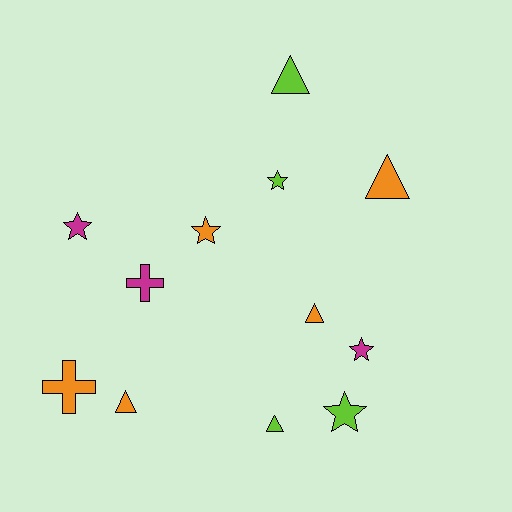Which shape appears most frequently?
Triangle, with 5 objects.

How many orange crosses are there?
There is 1 orange cross.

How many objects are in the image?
There are 12 objects.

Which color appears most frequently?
Orange, with 5 objects.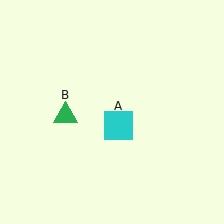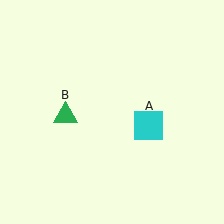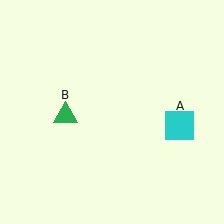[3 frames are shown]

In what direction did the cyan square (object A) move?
The cyan square (object A) moved right.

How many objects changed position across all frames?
1 object changed position: cyan square (object A).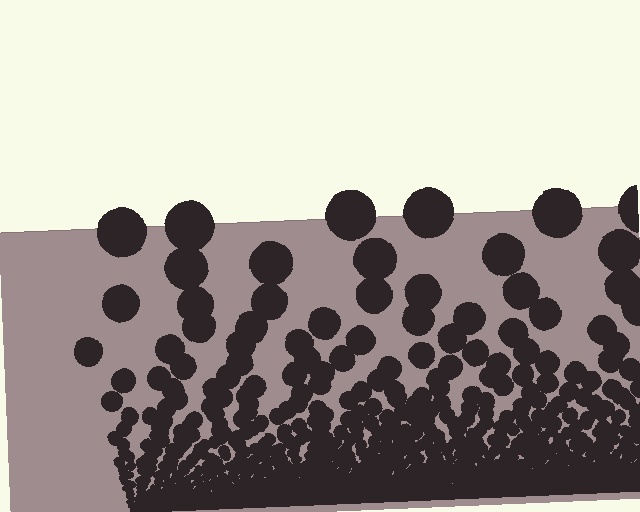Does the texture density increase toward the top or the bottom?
Density increases toward the bottom.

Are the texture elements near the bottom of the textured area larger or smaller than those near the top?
Smaller. The gradient is inverted — elements near the bottom are smaller and denser.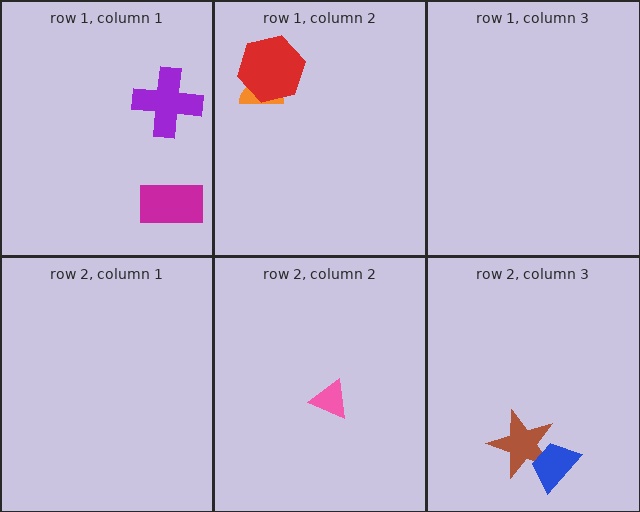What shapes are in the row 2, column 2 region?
The pink triangle.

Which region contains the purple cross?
The row 1, column 1 region.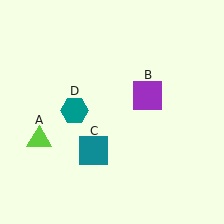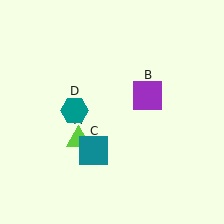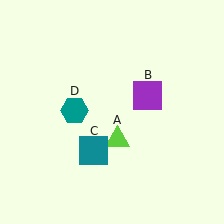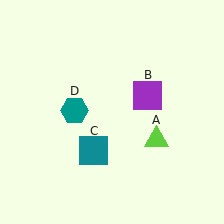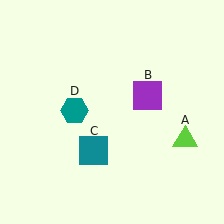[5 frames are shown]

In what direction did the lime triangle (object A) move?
The lime triangle (object A) moved right.